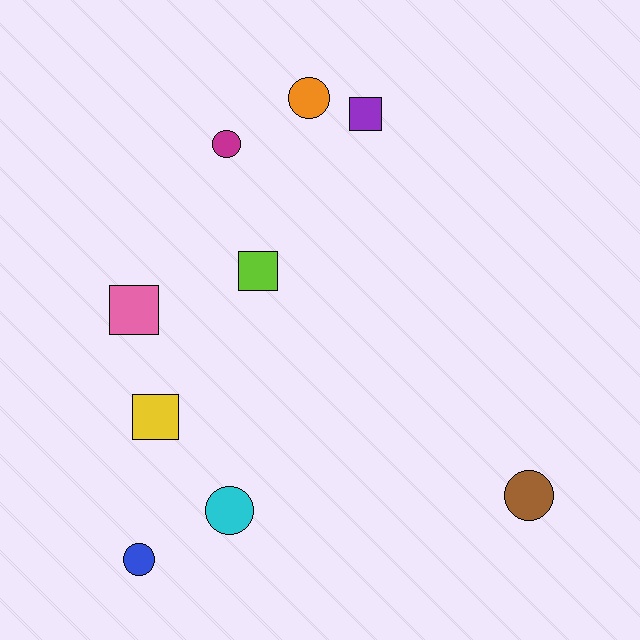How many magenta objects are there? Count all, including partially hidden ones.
There is 1 magenta object.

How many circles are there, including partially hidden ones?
There are 5 circles.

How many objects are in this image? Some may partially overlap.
There are 9 objects.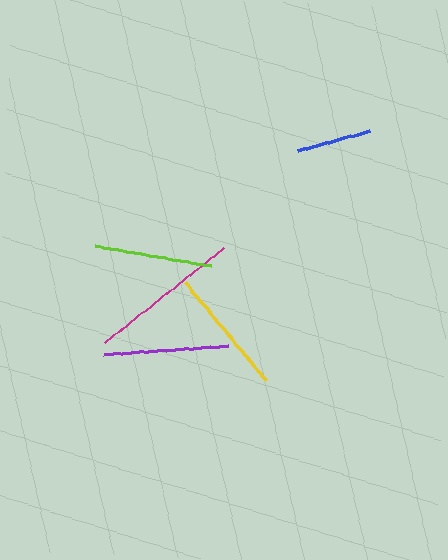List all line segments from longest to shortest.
From longest to shortest: magenta, yellow, purple, lime, blue.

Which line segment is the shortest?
The blue line is the shortest at approximately 75 pixels.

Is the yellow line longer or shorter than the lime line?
The yellow line is longer than the lime line.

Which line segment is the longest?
The magenta line is the longest at approximately 153 pixels.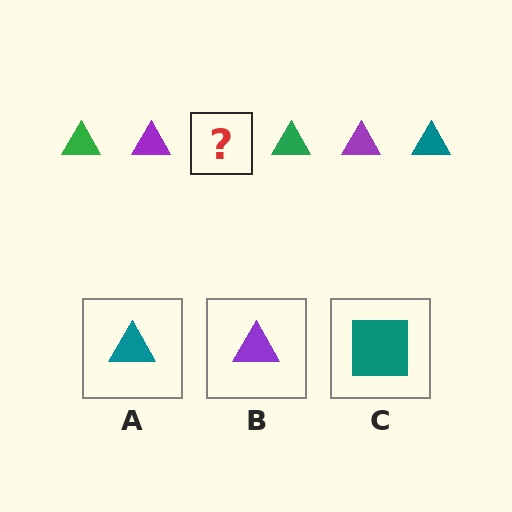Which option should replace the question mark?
Option A.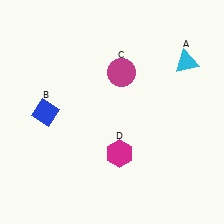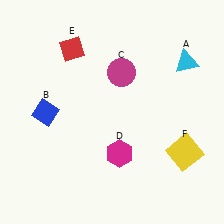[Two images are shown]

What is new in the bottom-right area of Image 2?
A yellow square (F) was added in the bottom-right area of Image 2.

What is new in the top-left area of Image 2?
A red diamond (E) was added in the top-left area of Image 2.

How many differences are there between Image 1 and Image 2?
There are 2 differences between the two images.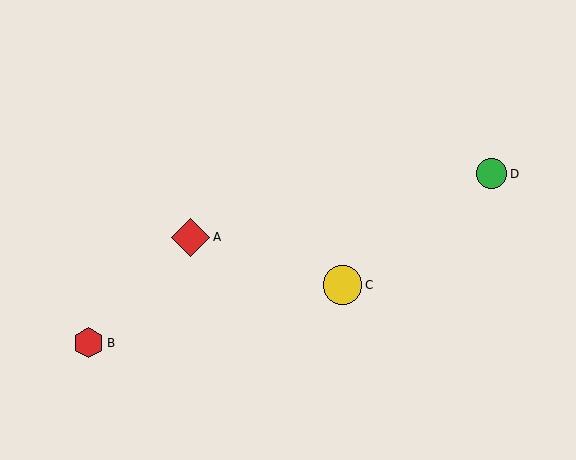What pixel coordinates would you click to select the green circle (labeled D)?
Click at (492, 174) to select the green circle D.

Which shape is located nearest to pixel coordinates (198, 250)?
The red diamond (labeled A) at (191, 237) is nearest to that location.